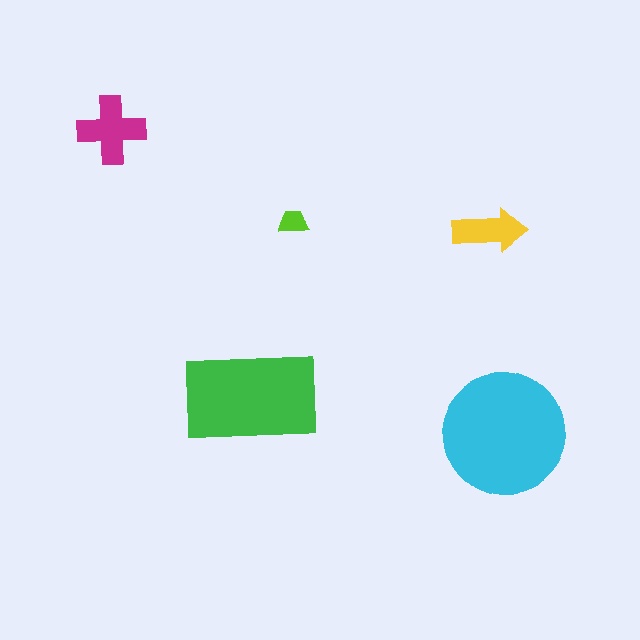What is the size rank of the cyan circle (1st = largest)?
1st.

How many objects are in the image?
There are 5 objects in the image.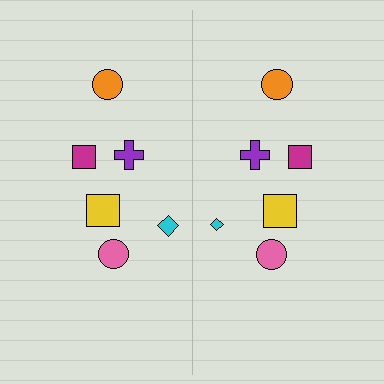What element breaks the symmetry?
The cyan diamond on the right side has a different size than its mirror counterpart.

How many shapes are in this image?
There are 12 shapes in this image.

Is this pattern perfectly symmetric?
No, the pattern is not perfectly symmetric. The cyan diamond on the right side has a different size than its mirror counterpart.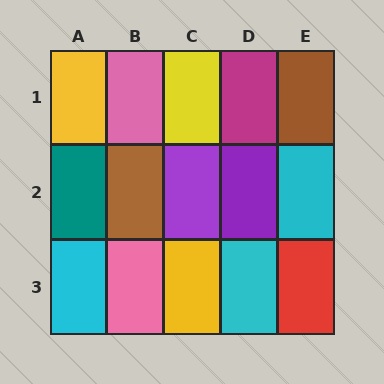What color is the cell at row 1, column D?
Magenta.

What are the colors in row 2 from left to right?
Teal, brown, purple, purple, cyan.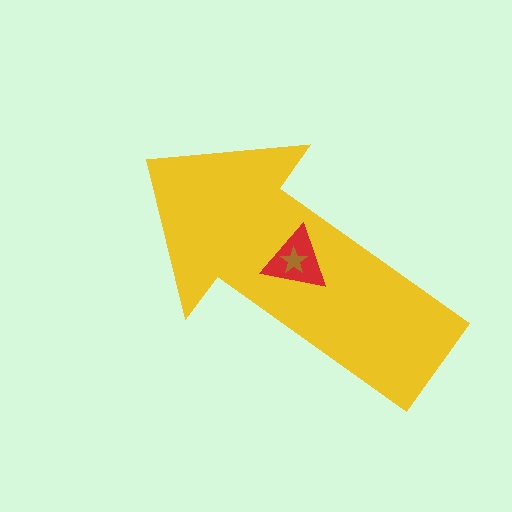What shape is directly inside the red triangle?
The brown star.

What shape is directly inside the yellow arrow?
The red triangle.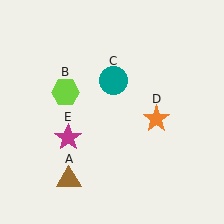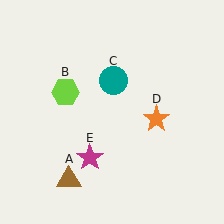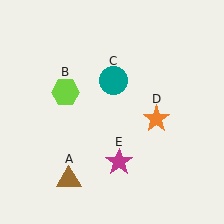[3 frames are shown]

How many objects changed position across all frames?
1 object changed position: magenta star (object E).